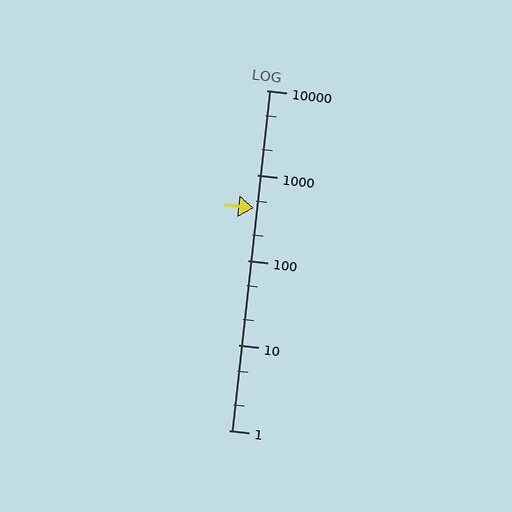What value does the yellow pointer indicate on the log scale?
The pointer indicates approximately 410.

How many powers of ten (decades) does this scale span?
The scale spans 4 decades, from 1 to 10000.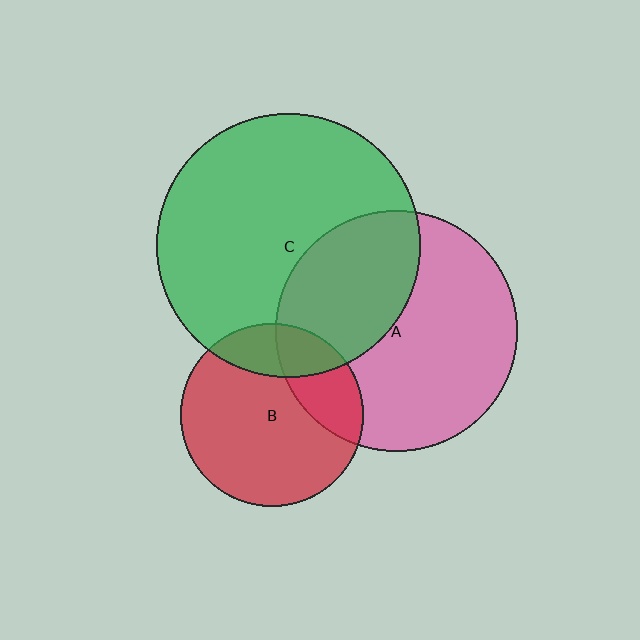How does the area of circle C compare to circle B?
Approximately 2.1 times.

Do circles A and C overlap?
Yes.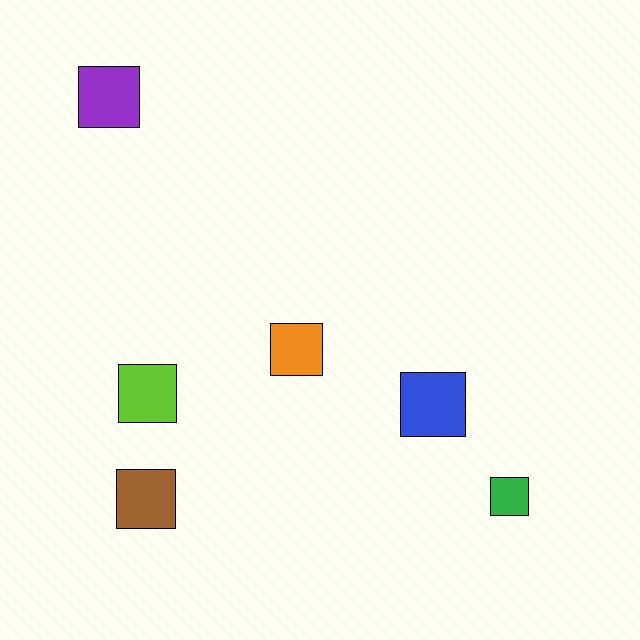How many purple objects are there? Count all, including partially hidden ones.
There is 1 purple object.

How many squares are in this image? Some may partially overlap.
There are 6 squares.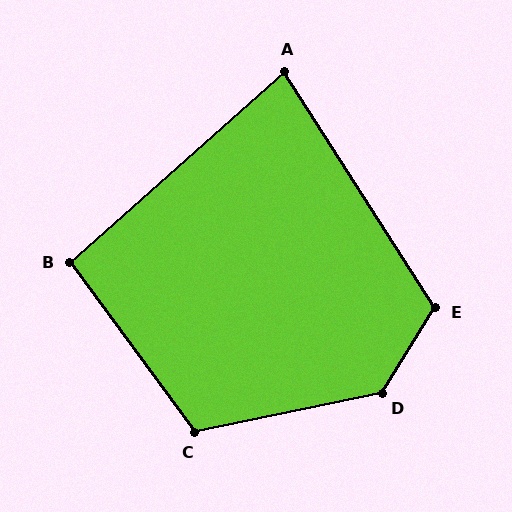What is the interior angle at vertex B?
Approximately 95 degrees (obtuse).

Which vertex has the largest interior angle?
D, at approximately 133 degrees.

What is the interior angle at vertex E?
Approximately 116 degrees (obtuse).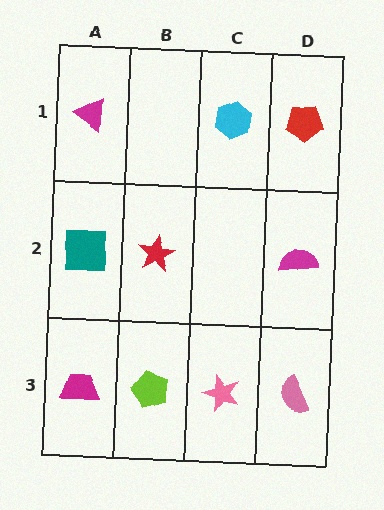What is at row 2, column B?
A red star.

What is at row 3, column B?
A lime pentagon.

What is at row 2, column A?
A teal square.